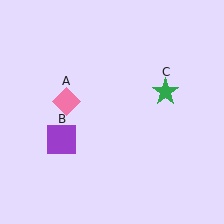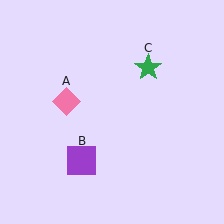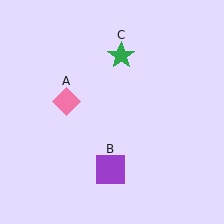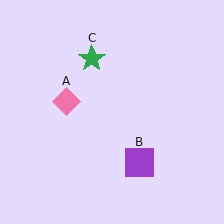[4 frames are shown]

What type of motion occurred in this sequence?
The purple square (object B), green star (object C) rotated counterclockwise around the center of the scene.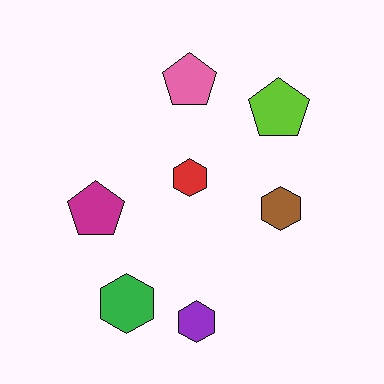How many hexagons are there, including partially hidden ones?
There are 4 hexagons.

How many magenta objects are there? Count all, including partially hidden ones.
There is 1 magenta object.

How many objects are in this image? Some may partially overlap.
There are 7 objects.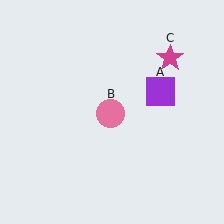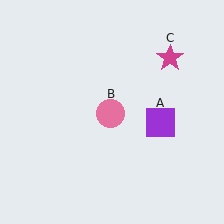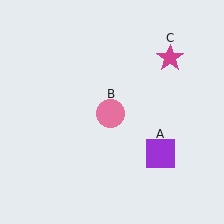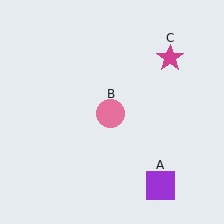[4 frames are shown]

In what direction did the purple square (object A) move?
The purple square (object A) moved down.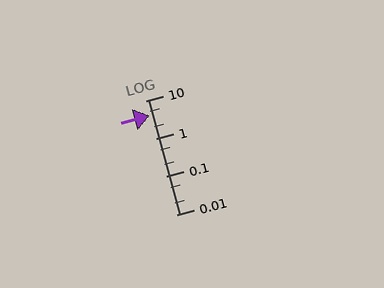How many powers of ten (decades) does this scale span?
The scale spans 3 decades, from 0.01 to 10.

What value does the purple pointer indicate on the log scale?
The pointer indicates approximately 4.1.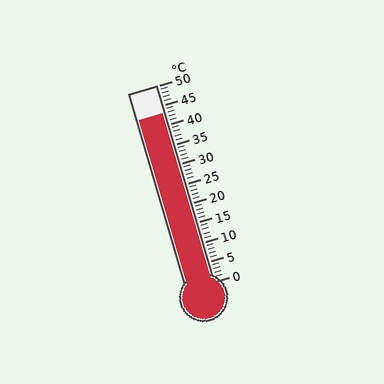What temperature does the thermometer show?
The thermometer shows approximately 43°C.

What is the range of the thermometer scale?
The thermometer scale ranges from 0°C to 50°C.